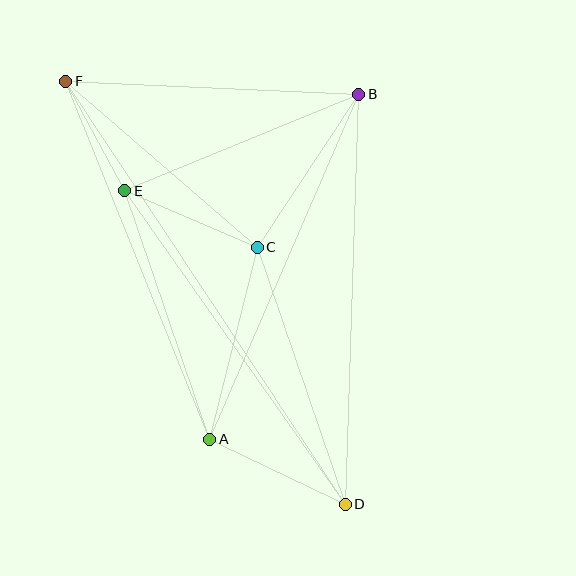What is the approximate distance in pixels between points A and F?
The distance between A and F is approximately 386 pixels.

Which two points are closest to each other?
Points E and F are closest to each other.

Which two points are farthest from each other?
Points D and F are farthest from each other.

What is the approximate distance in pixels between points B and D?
The distance between B and D is approximately 410 pixels.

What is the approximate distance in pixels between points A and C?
The distance between A and C is approximately 198 pixels.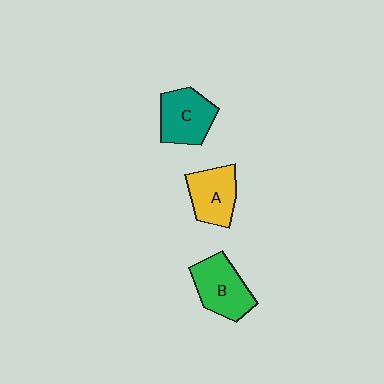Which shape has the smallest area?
Shape A (yellow).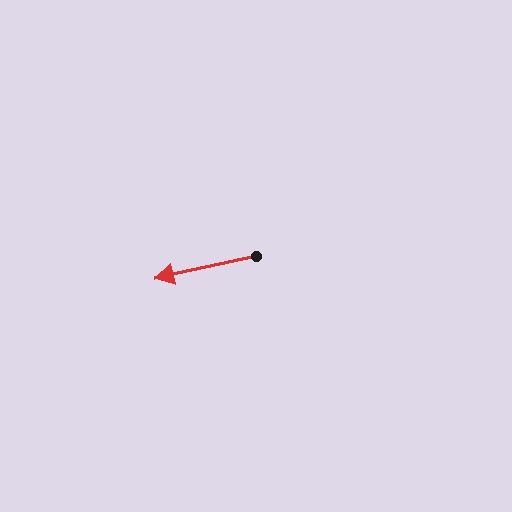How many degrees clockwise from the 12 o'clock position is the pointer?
Approximately 258 degrees.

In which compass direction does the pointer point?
West.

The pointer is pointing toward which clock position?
Roughly 9 o'clock.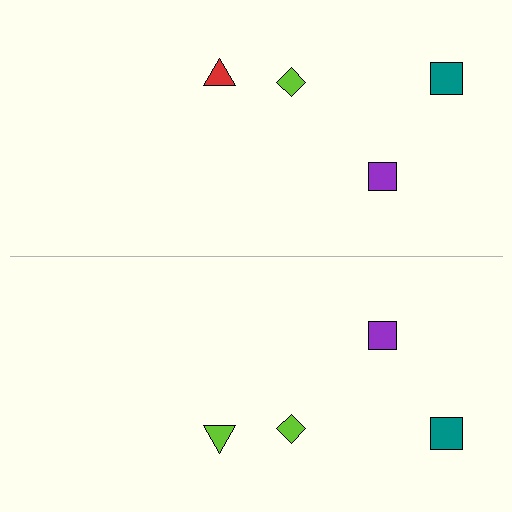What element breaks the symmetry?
The lime triangle on the bottom side breaks the symmetry — its mirror counterpart is red.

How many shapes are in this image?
There are 8 shapes in this image.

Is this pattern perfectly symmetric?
No, the pattern is not perfectly symmetric. The lime triangle on the bottom side breaks the symmetry — its mirror counterpart is red.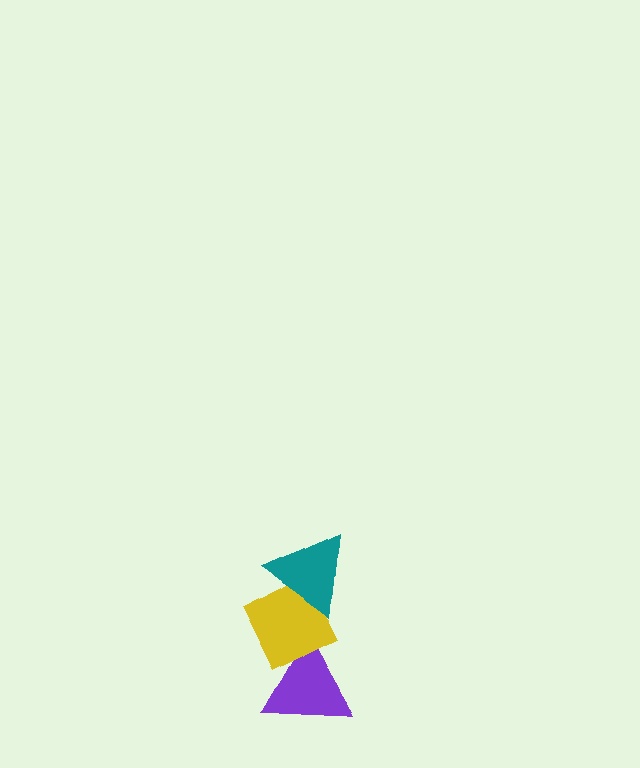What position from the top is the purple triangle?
The purple triangle is 3rd from the top.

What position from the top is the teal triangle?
The teal triangle is 1st from the top.